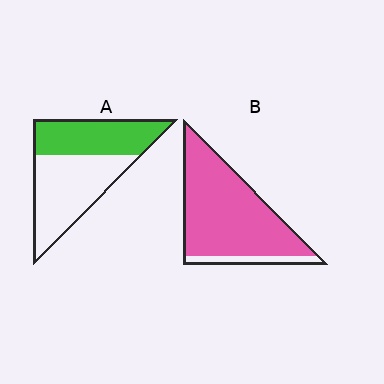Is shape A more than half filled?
No.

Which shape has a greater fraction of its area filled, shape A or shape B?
Shape B.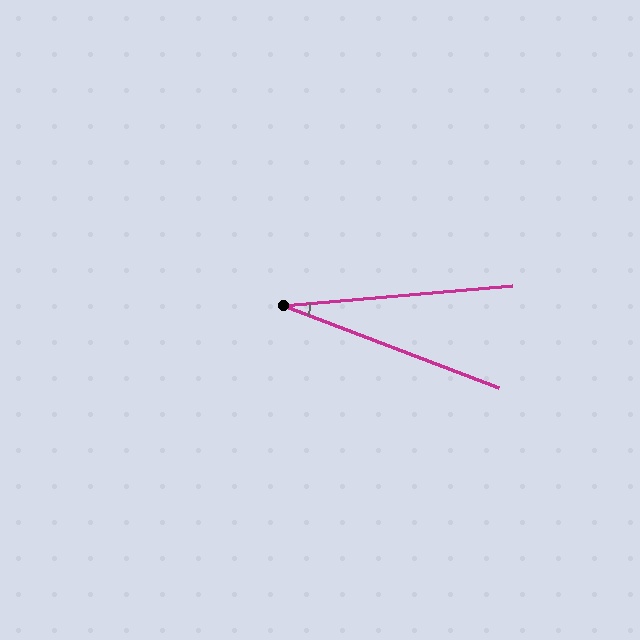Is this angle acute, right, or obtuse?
It is acute.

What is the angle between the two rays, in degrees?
Approximately 26 degrees.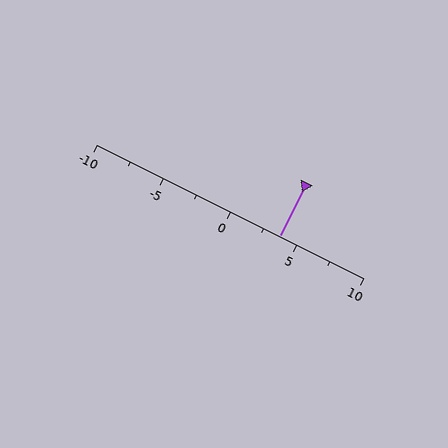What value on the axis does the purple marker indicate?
The marker indicates approximately 3.8.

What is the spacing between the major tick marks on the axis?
The major ticks are spaced 5 apart.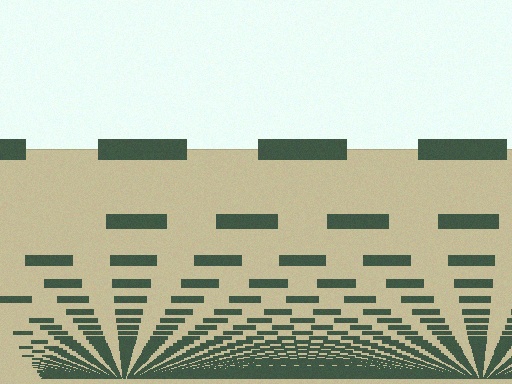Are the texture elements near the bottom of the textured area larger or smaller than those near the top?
Smaller. The gradient is inverted — elements near the bottom are smaller and denser.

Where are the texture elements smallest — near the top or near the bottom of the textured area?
Near the bottom.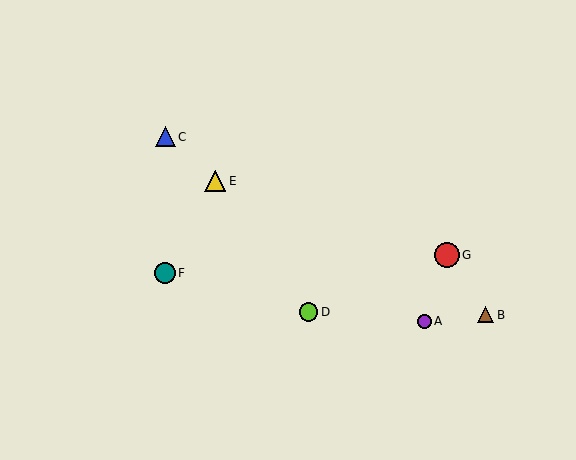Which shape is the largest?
The red circle (labeled G) is the largest.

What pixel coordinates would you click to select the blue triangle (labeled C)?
Click at (165, 137) to select the blue triangle C.